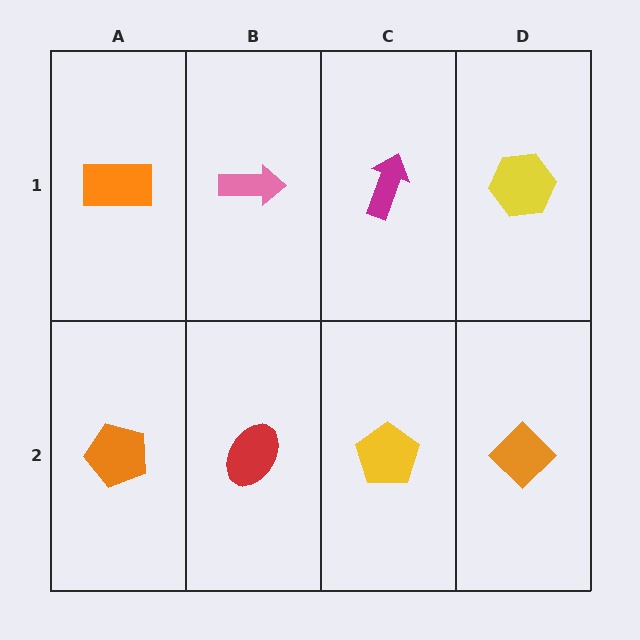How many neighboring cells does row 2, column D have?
2.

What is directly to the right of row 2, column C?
An orange diamond.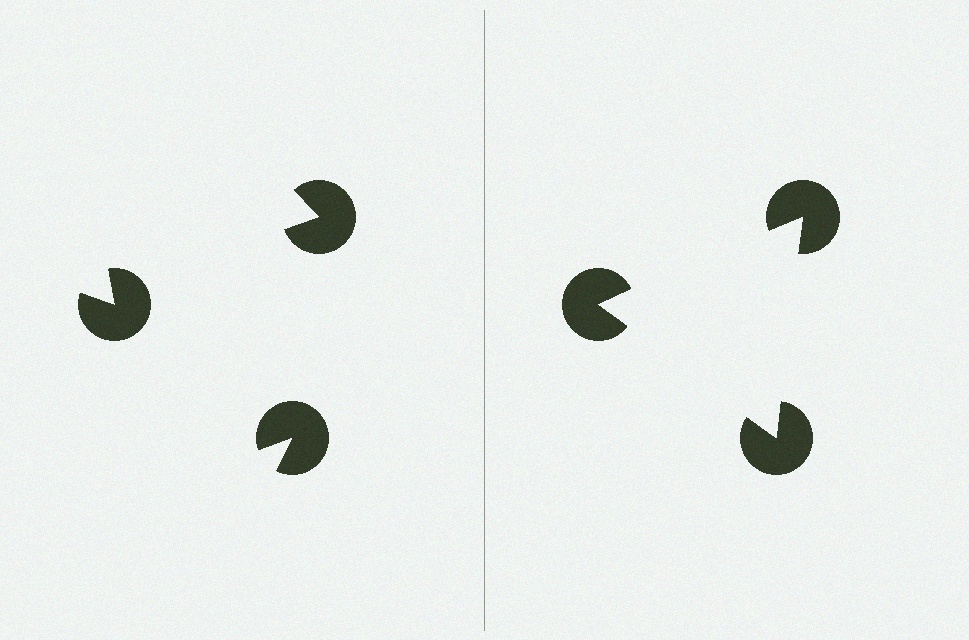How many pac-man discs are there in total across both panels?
6 — 3 on each side.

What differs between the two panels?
The pac-man discs are positioned identically on both sides; only the wedge orientations differ. On the right they align to a triangle; on the left they are misaligned.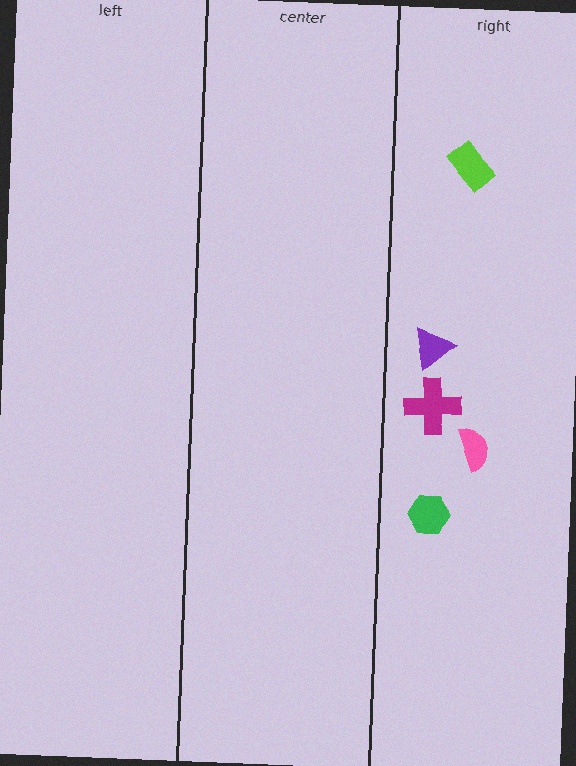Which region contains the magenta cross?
The right region.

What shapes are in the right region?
The green hexagon, the lime rectangle, the pink semicircle, the magenta cross, the purple triangle.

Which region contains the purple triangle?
The right region.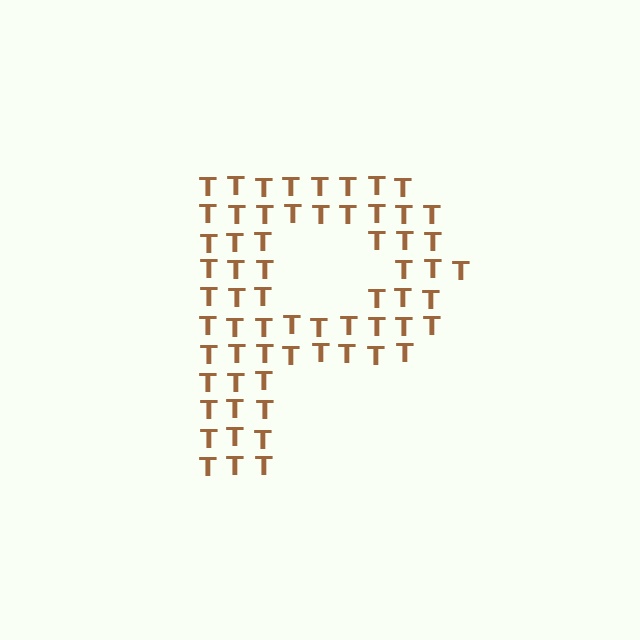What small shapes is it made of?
It is made of small letter T's.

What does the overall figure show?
The overall figure shows the letter P.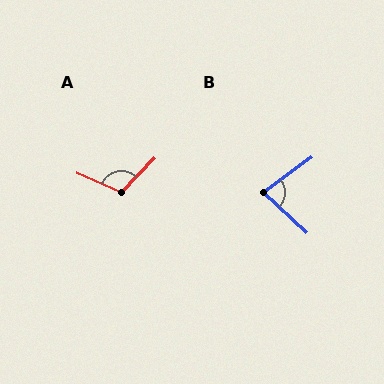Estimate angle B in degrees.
Approximately 79 degrees.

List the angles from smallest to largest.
B (79°), A (110°).